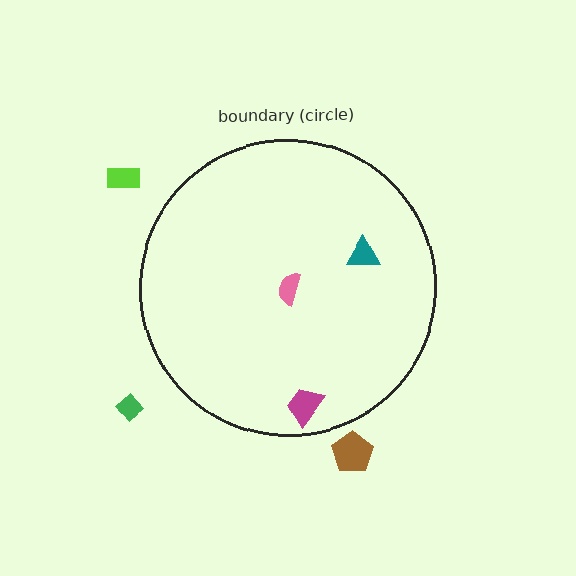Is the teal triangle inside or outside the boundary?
Inside.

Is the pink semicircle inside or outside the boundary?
Inside.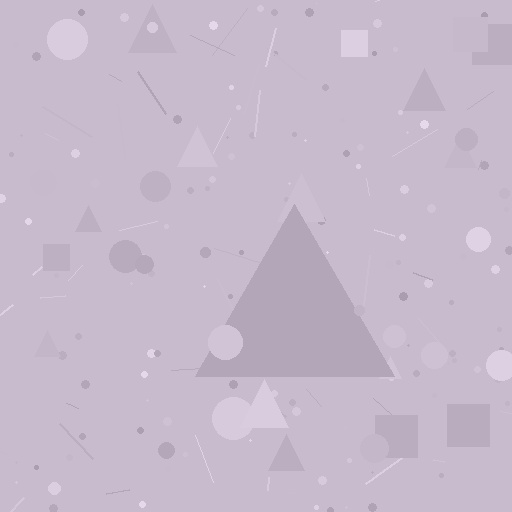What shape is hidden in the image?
A triangle is hidden in the image.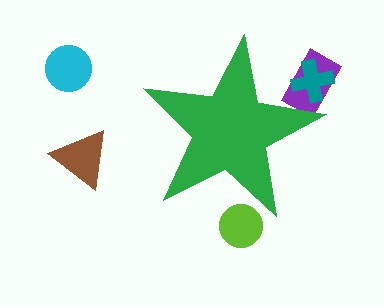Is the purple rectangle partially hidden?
Yes, the purple rectangle is partially hidden behind the green star.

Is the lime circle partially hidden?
Yes, the lime circle is partially hidden behind the green star.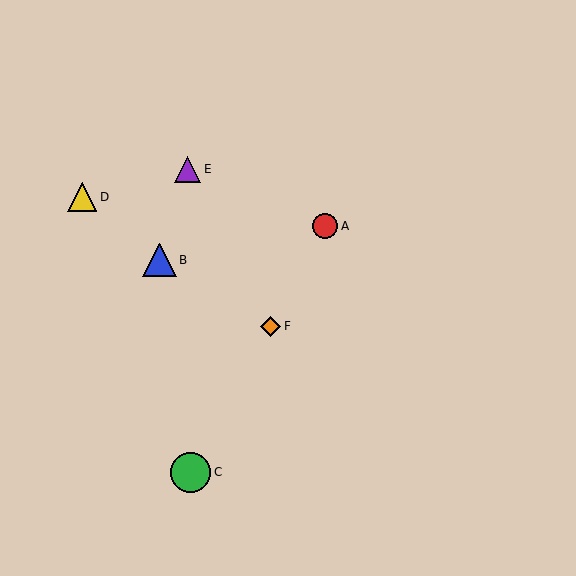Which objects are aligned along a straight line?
Objects A, C, F are aligned along a straight line.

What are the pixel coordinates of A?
Object A is at (325, 226).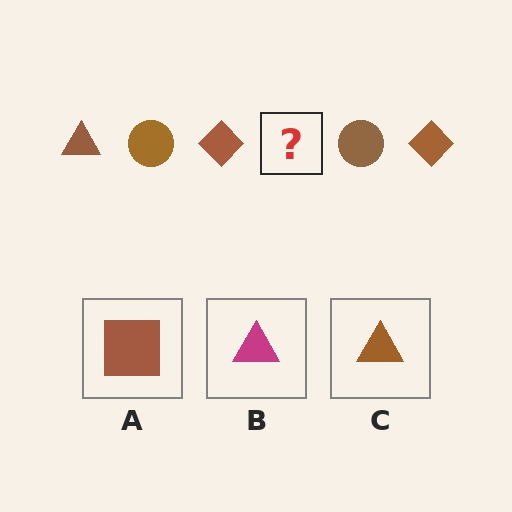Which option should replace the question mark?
Option C.